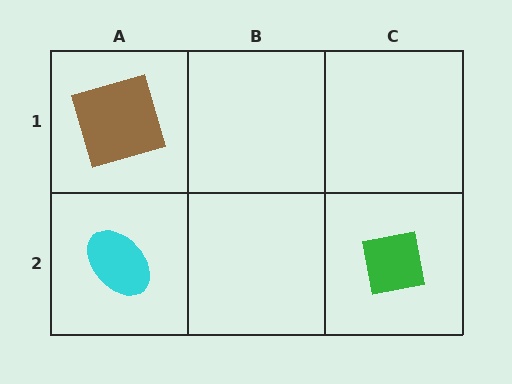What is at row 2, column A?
A cyan ellipse.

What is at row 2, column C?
A green square.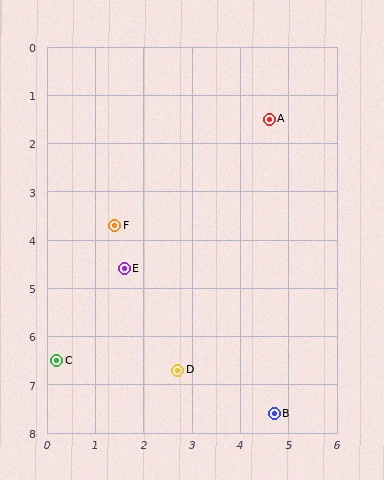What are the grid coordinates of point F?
Point F is at approximately (1.4, 3.7).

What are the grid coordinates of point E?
Point E is at approximately (1.6, 4.6).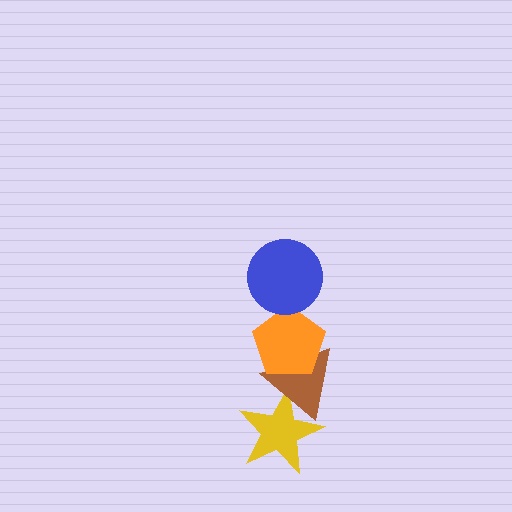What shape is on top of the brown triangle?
The orange pentagon is on top of the brown triangle.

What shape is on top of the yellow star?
The brown triangle is on top of the yellow star.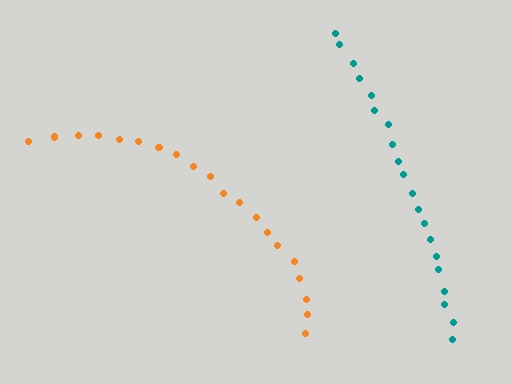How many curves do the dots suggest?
There are 2 distinct paths.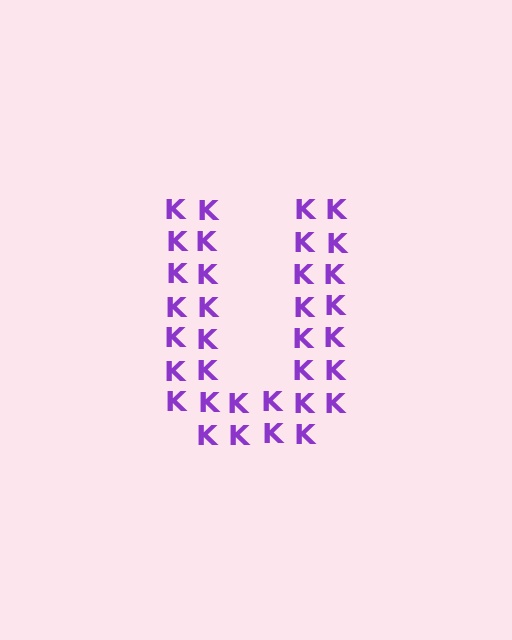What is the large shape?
The large shape is the letter U.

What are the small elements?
The small elements are letter K's.